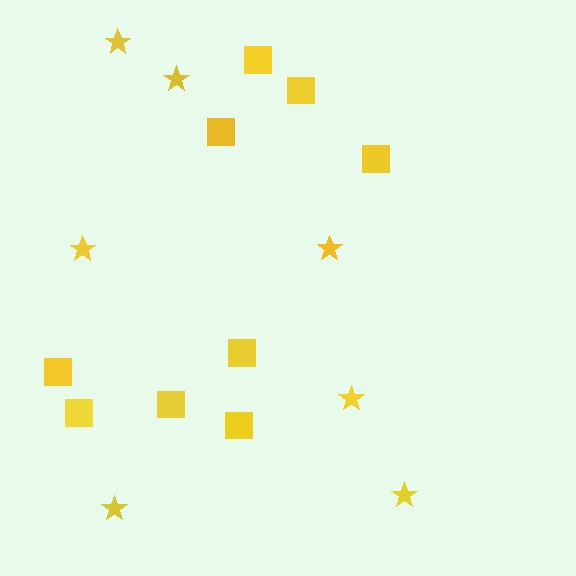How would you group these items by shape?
There are 2 groups: one group of stars (7) and one group of squares (9).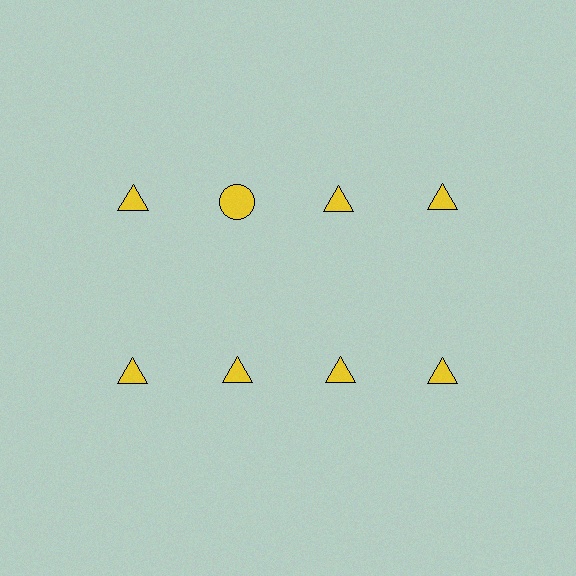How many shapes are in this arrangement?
There are 8 shapes arranged in a grid pattern.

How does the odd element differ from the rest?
It has a different shape: circle instead of triangle.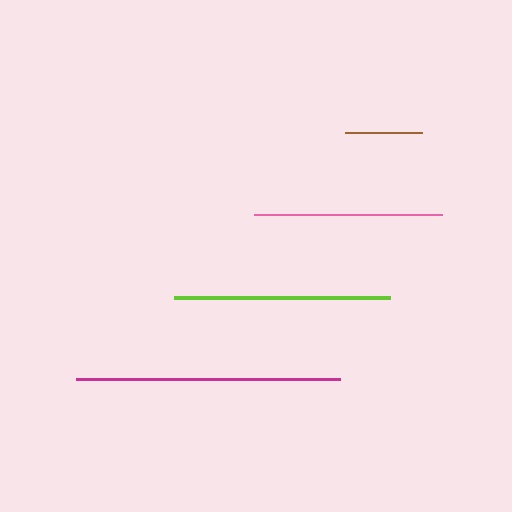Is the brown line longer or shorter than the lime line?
The lime line is longer than the brown line.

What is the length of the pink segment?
The pink segment is approximately 188 pixels long.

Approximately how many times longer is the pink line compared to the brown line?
The pink line is approximately 2.5 times the length of the brown line.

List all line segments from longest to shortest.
From longest to shortest: magenta, lime, pink, brown.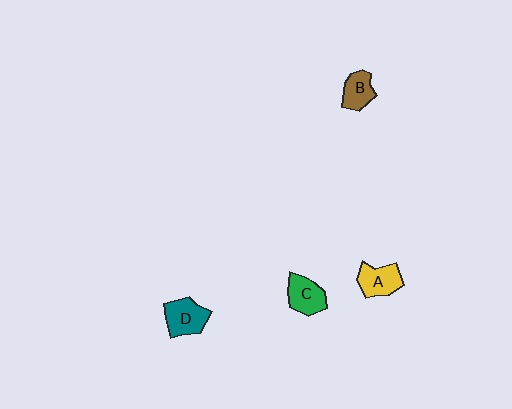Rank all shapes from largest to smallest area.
From largest to smallest: D (teal), A (yellow), C (green), B (brown).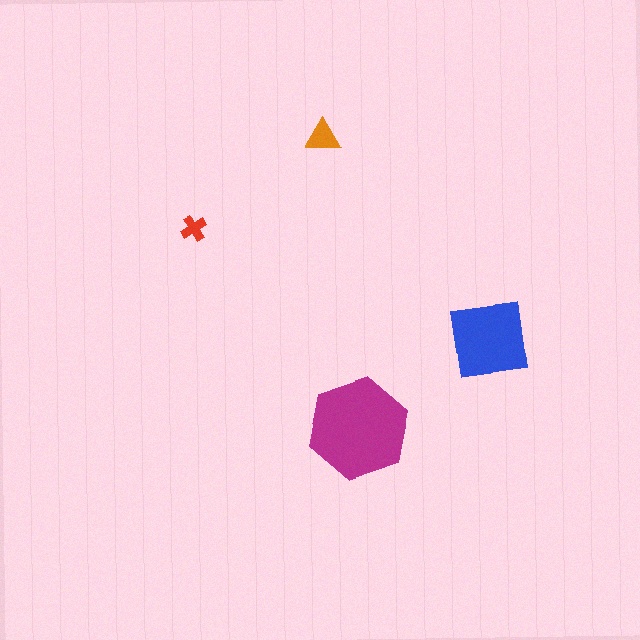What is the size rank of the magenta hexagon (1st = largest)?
1st.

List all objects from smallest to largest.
The red cross, the orange triangle, the blue square, the magenta hexagon.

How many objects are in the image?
There are 4 objects in the image.